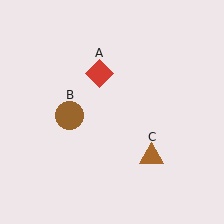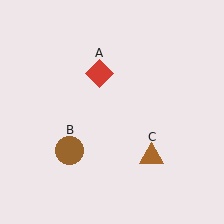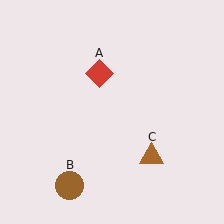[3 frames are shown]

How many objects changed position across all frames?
1 object changed position: brown circle (object B).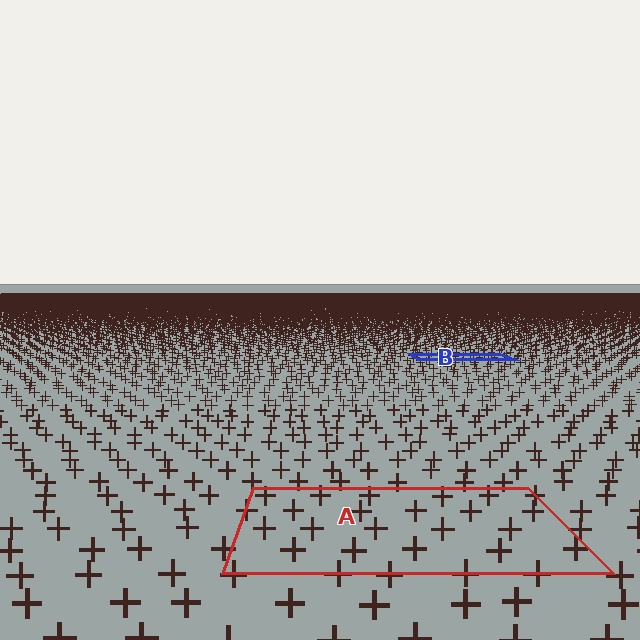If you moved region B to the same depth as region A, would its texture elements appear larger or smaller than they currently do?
They would appear larger. At a closer depth, the same texture elements are projected at a bigger on-screen size.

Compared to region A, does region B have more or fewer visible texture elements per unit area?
Region B has more texture elements per unit area — they are packed more densely because it is farther away.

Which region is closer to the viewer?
Region A is closer. The texture elements there are larger and more spread out.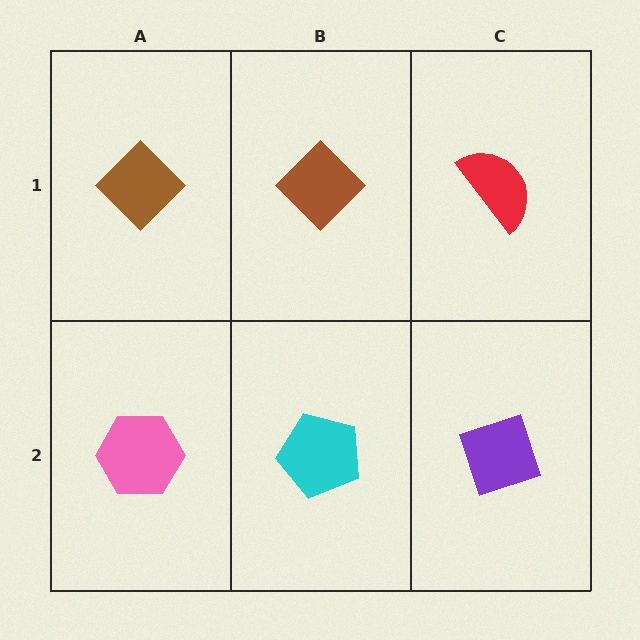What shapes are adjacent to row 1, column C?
A purple diamond (row 2, column C), a brown diamond (row 1, column B).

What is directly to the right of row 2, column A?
A cyan pentagon.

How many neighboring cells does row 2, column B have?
3.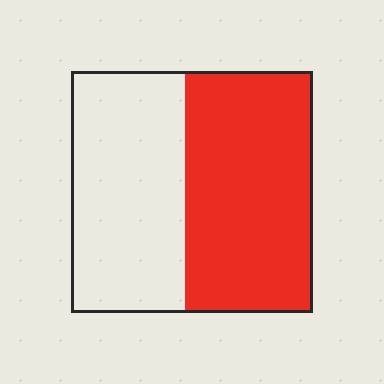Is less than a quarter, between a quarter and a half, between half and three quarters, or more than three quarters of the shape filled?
Between half and three quarters.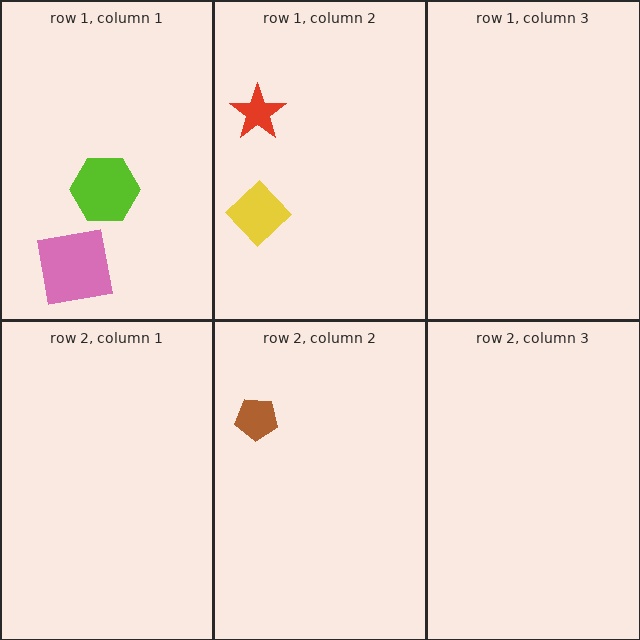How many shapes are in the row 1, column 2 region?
2.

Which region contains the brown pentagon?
The row 2, column 2 region.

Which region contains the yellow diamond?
The row 1, column 2 region.